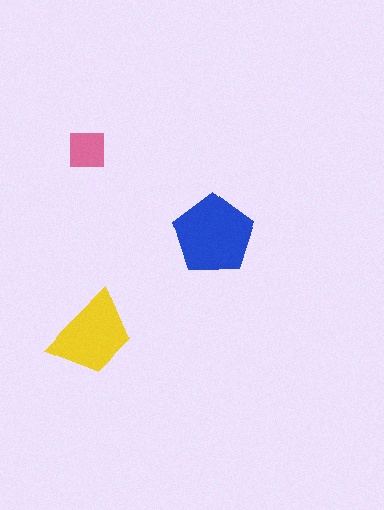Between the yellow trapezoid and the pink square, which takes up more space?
The yellow trapezoid.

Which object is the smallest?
The pink square.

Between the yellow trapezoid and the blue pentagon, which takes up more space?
The blue pentagon.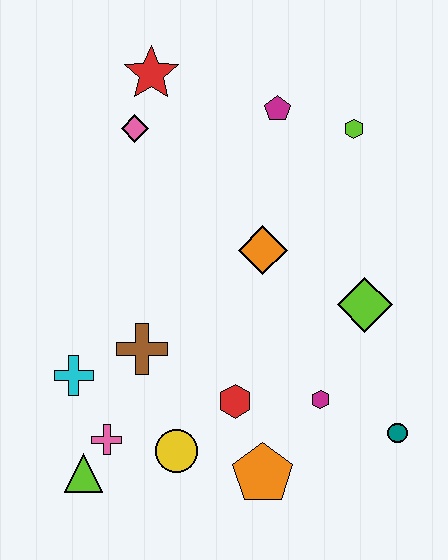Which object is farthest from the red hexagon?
The red star is farthest from the red hexagon.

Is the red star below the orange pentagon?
No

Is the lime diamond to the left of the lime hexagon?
No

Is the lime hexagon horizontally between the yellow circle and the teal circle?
Yes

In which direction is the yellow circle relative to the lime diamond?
The yellow circle is to the left of the lime diamond.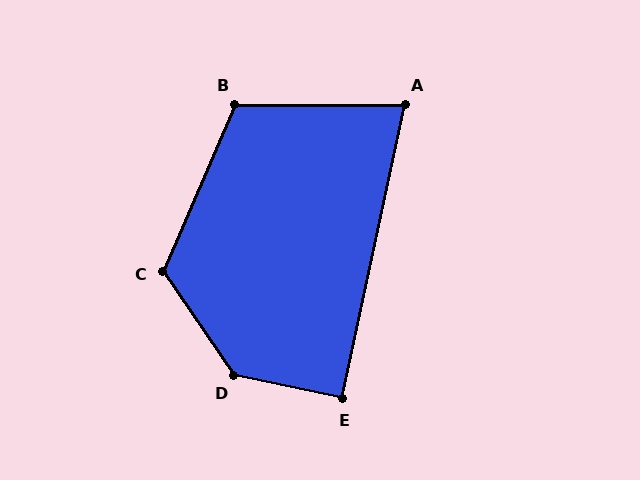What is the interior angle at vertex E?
Approximately 90 degrees (approximately right).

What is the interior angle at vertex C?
Approximately 122 degrees (obtuse).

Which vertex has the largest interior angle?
D, at approximately 137 degrees.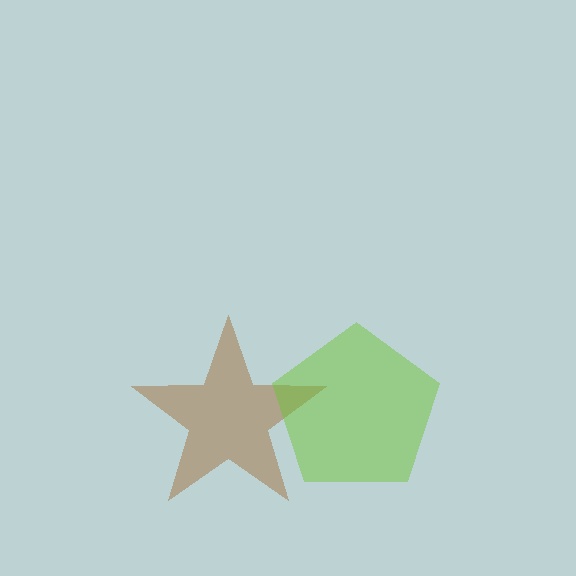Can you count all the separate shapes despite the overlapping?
Yes, there are 2 separate shapes.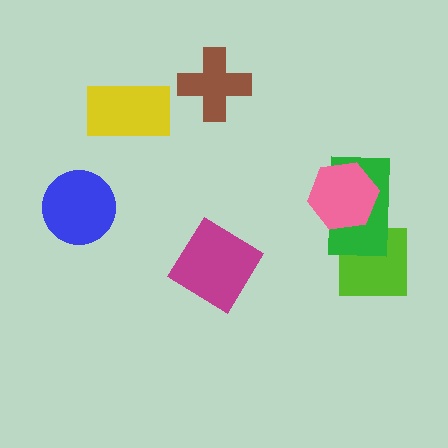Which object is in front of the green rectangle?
The pink hexagon is in front of the green rectangle.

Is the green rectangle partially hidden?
Yes, it is partially covered by another shape.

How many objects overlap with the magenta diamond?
0 objects overlap with the magenta diamond.